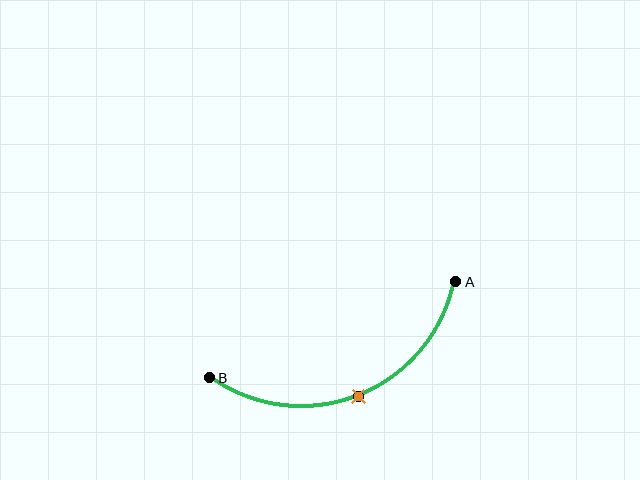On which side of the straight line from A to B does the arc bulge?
The arc bulges below the straight line connecting A and B.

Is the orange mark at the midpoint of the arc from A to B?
Yes. The orange mark lies on the arc at equal arc-length from both A and B — it is the arc midpoint.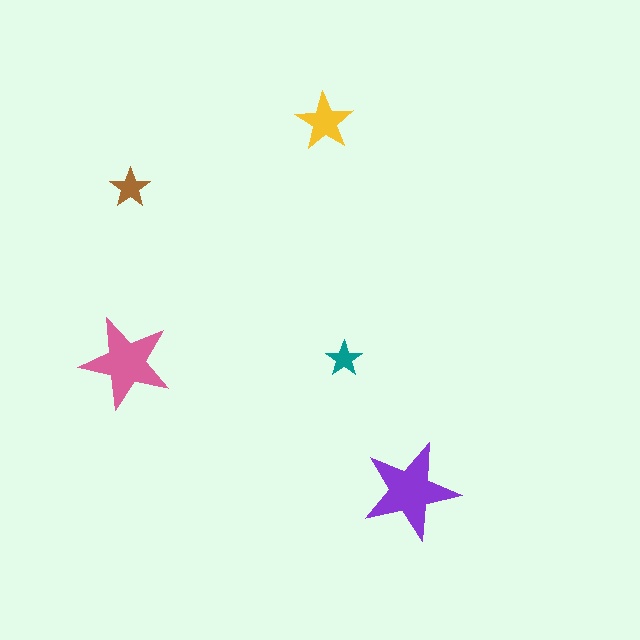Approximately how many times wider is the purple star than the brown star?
About 2.5 times wider.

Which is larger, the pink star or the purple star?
The purple one.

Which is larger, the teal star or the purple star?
The purple one.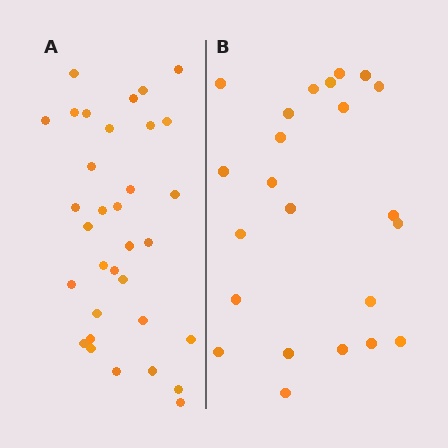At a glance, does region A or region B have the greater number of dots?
Region A (the left region) has more dots.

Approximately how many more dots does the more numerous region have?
Region A has roughly 10 or so more dots than region B.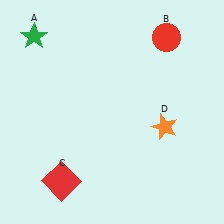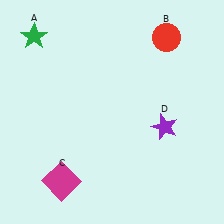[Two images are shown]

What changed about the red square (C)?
In Image 1, C is red. In Image 2, it changed to magenta.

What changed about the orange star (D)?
In Image 1, D is orange. In Image 2, it changed to purple.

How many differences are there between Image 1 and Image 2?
There are 2 differences between the two images.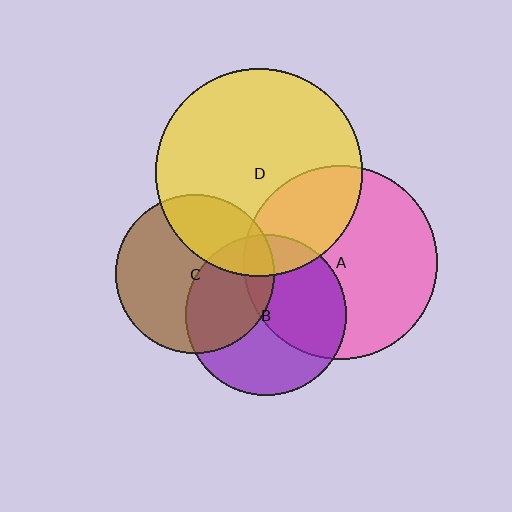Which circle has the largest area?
Circle D (yellow).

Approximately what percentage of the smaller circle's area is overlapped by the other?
Approximately 10%.